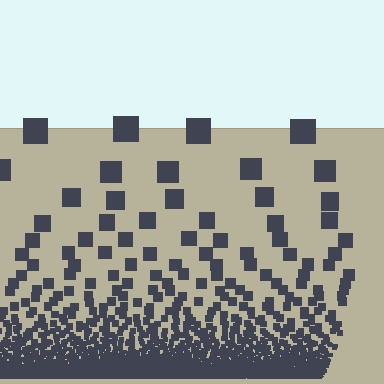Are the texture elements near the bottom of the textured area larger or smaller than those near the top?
Smaller. The gradient is inverted — elements near the bottom are smaller and denser.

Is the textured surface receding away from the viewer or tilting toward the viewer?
The surface appears to tilt toward the viewer. Texture elements get larger and sparser toward the top.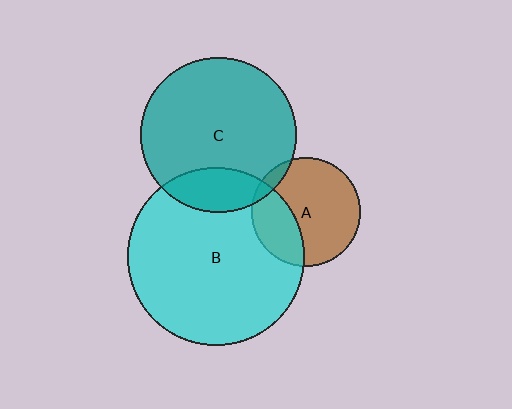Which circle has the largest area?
Circle B (cyan).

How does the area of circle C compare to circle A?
Approximately 2.0 times.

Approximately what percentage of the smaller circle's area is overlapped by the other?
Approximately 5%.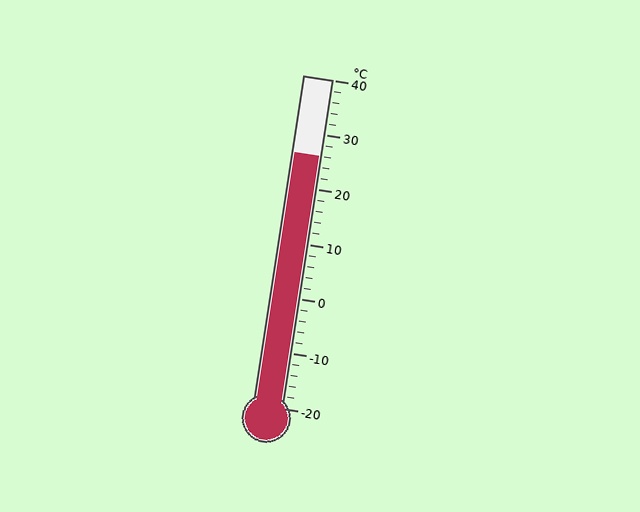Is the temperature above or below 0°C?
The temperature is above 0°C.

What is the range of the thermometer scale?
The thermometer scale ranges from -20°C to 40°C.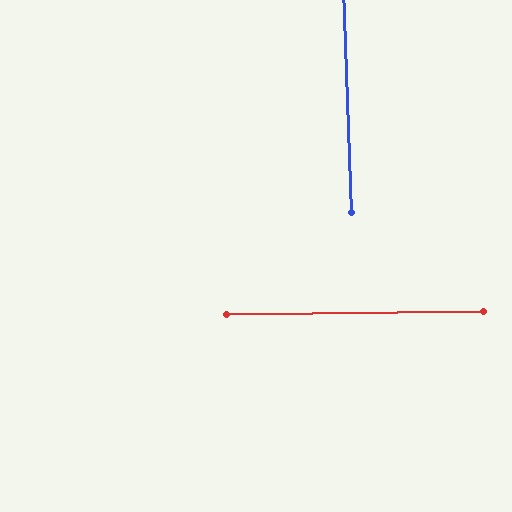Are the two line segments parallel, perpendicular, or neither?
Perpendicular — they meet at approximately 89°.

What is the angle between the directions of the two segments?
Approximately 89 degrees.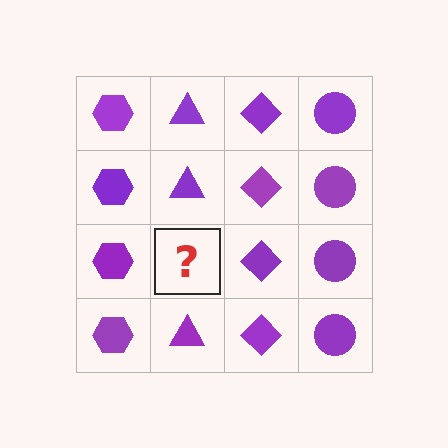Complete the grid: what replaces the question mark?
The question mark should be replaced with a purple triangle.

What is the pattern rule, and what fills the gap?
The rule is that each column has a consistent shape. The gap should be filled with a purple triangle.